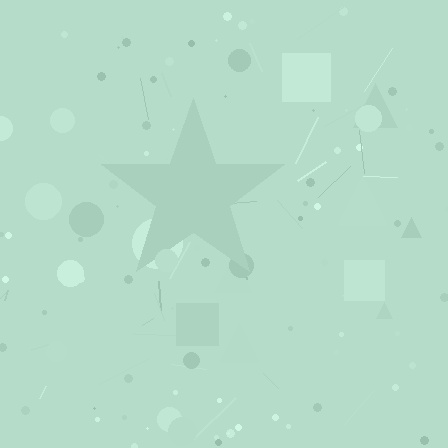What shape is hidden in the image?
A star is hidden in the image.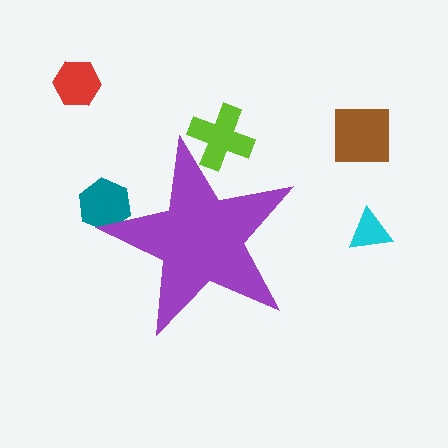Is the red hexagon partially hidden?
No, the red hexagon is fully visible.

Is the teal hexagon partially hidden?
Yes, the teal hexagon is partially hidden behind the purple star.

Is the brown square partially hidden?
No, the brown square is fully visible.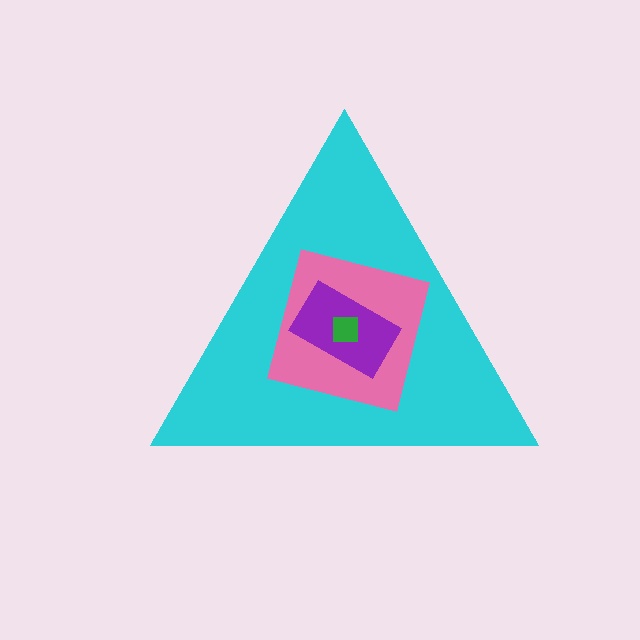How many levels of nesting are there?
4.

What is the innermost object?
The green square.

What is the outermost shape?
The cyan triangle.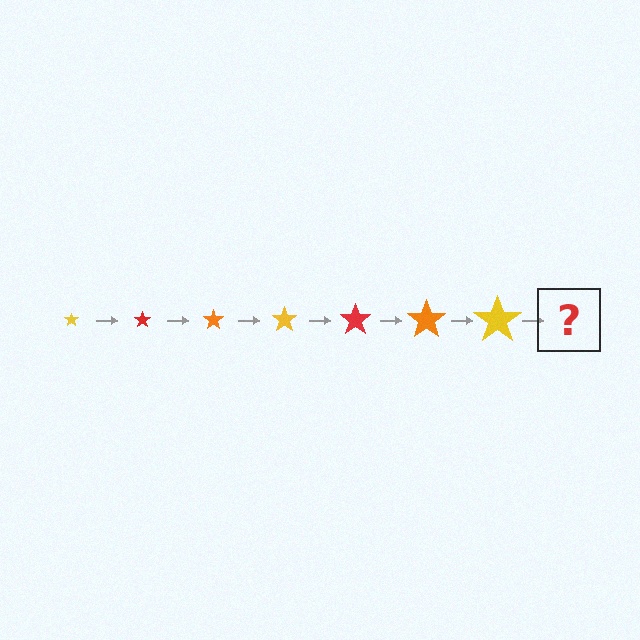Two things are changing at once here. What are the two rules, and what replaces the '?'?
The two rules are that the star grows larger each step and the color cycles through yellow, red, and orange. The '?' should be a red star, larger than the previous one.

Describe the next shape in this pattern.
It should be a red star, larger than the previous one.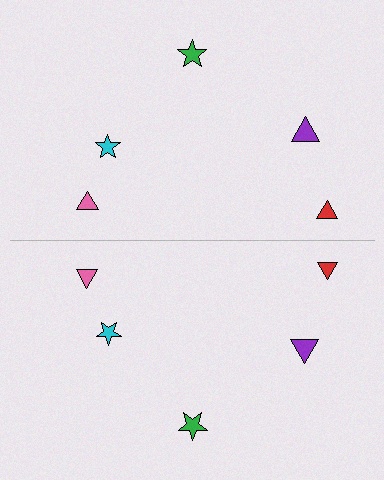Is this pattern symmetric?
Yes, this pattern has bilateral (reflection) symmetry.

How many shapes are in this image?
There are 10 shapes in this image.